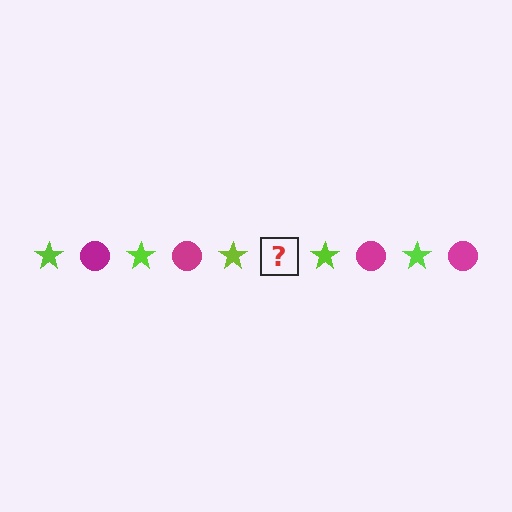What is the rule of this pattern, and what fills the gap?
The rule is that the pattern alternates between lime star and magenta circle. The gap should be filled with a magenta circle.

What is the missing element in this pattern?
The missing element is a magenta circle.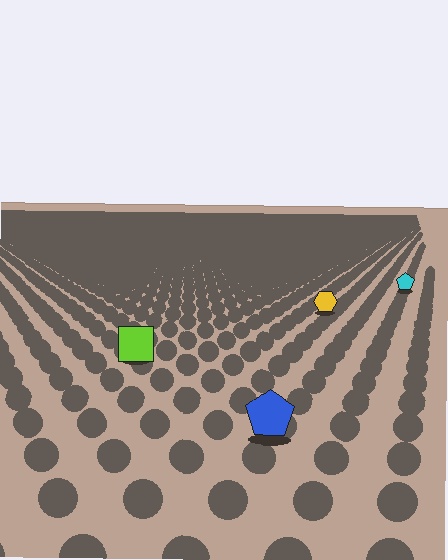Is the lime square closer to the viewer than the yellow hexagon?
Yes. The lime square is closer — you can tell from the texture gradient: the ground texture is coarser near it.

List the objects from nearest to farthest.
From nearest to farthest: the blue pentagon, the lime square, the yellow hexagon, the cyan pentagon.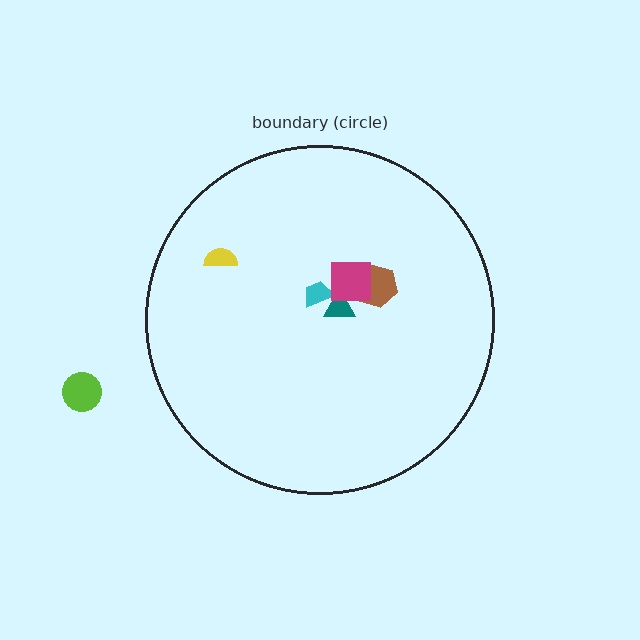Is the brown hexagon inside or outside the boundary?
Inside.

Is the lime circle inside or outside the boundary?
Outside.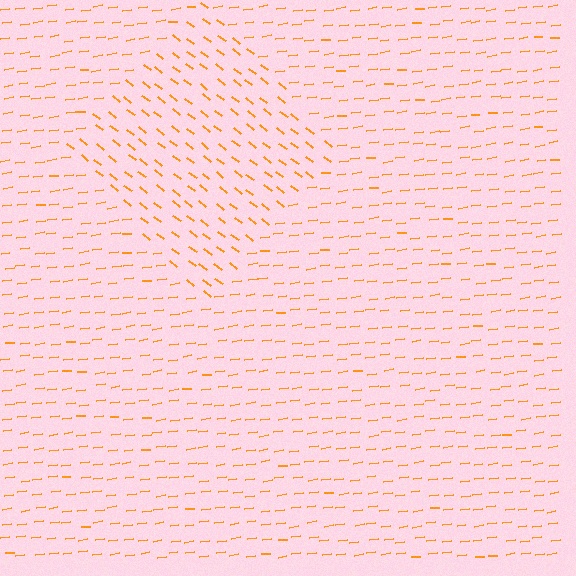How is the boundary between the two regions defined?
The boundary is defined purely by a change in line orientation (approximately 45 degrees difference). All lines are the same color and thickness.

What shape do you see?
I see a diamond.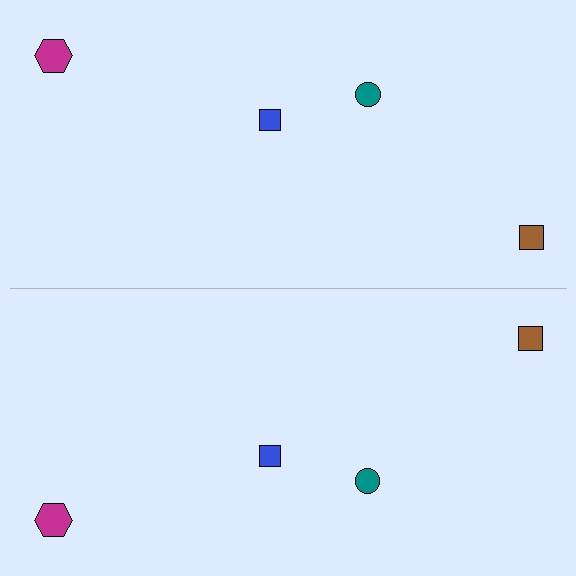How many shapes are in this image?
There are 8 shapes in this image.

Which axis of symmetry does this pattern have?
The pattern has a horizontal axis of symmetry running through the center of the image.